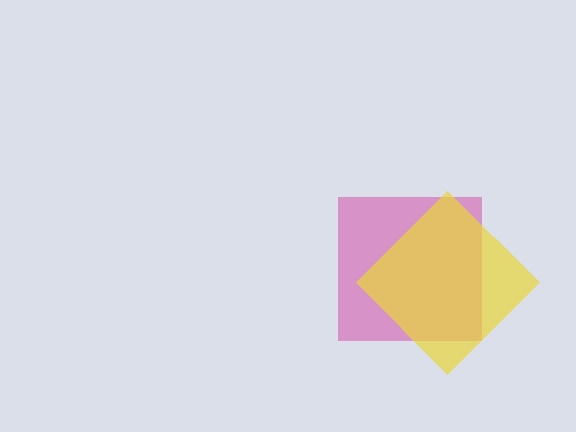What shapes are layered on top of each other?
The layered shapes are: a magenta square, a yellow diamond.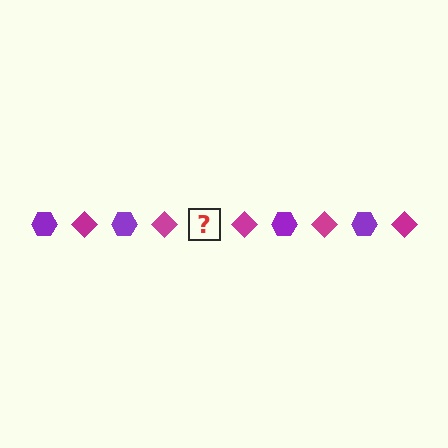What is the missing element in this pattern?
The missing element is a purple hexagon.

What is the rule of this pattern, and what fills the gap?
The rule is that the pattern alternates between purple hexagon and magenta diamond. The gap should be filled with a purple hexagon.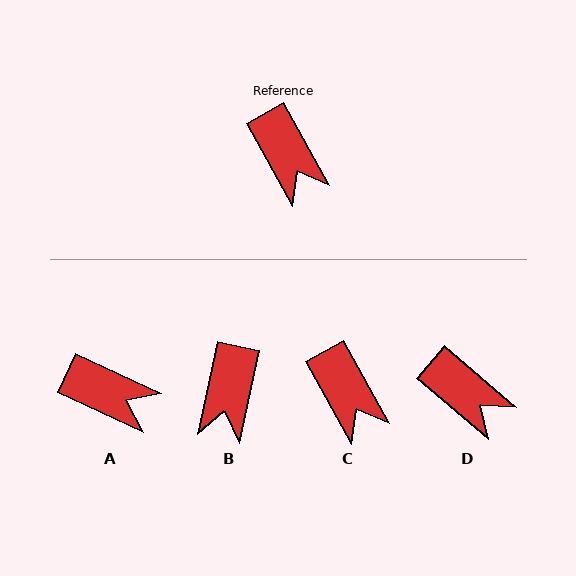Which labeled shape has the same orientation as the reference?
C.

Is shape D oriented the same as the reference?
No, it is off by about 20 degrees.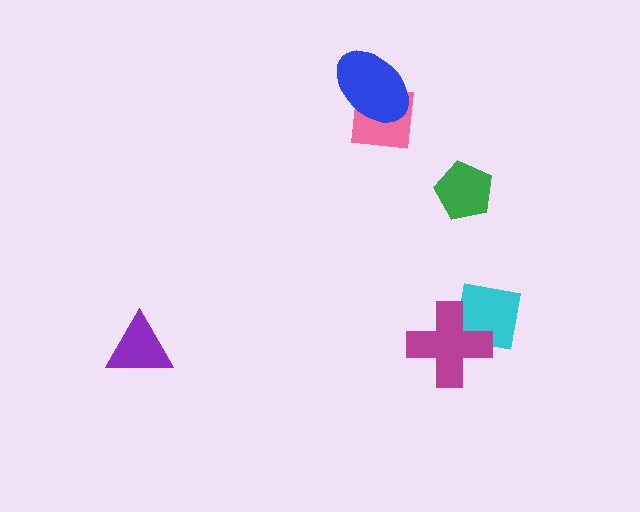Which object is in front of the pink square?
The blue ellipse is in front of the pink square.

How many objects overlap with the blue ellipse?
1 object overlaps with the blue ellipse.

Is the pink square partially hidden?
Yes, it is partially covered by another shape.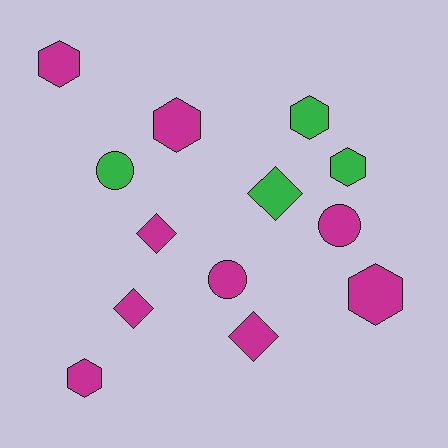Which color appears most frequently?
Magenta, with 9 objects.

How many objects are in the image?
There are 13 objects.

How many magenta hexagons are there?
There are 4 magenta hexagons.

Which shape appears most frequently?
Hexagon, with 6 objects.